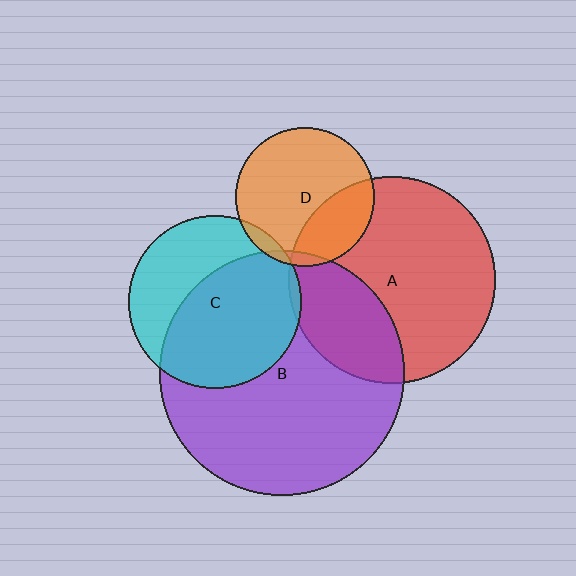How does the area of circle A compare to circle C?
Approximately 1.4 times.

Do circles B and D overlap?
Yes.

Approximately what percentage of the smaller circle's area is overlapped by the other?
Approximately 5%.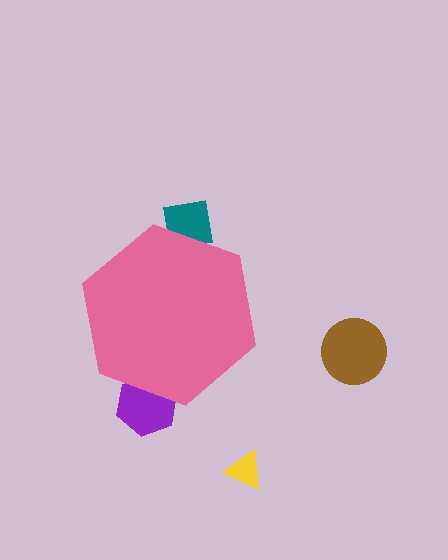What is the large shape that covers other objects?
A pink hexagon.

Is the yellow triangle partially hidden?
No, the yellow triangle is fully visible.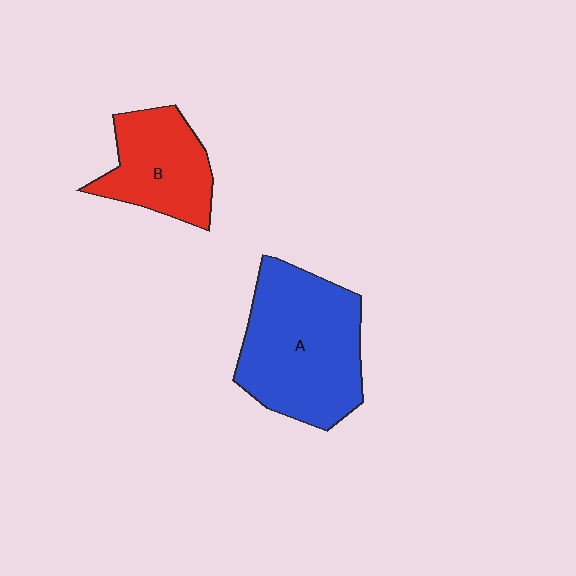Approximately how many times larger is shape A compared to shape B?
Approximately 1.7 times.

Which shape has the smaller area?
Shape B (red).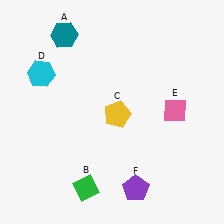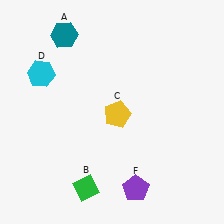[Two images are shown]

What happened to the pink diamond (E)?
The pink diamond (E) was removed in Image 2. It was in the top-right area of Image 1.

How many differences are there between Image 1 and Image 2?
There is 1 difference between the two images.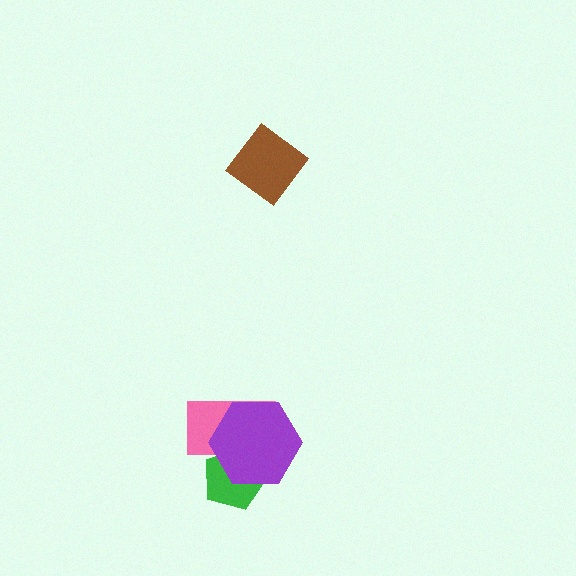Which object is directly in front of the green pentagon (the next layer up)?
The pink rectangle is directly in front of the green pentagon.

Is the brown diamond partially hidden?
No, no other shape covers it.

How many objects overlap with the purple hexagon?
2 objects overlap with the purple hexagon.